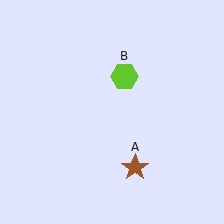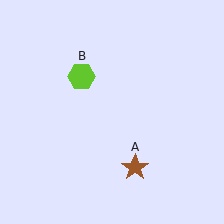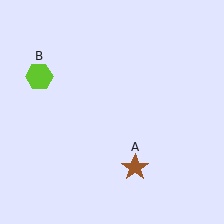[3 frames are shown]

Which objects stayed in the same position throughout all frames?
Brown star (object A) remained stationary.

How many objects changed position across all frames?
1 object changed position: lime hexagon (object B).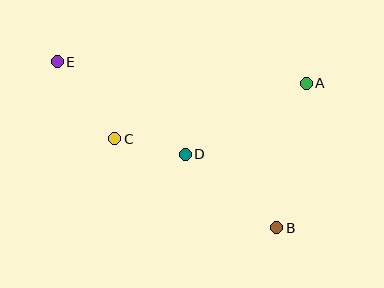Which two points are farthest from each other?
Points B and E are farthest from each other.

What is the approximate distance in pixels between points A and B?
The distance between A and B is approximately 148 pixels.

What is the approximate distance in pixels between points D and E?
The distance between D and E is approximately 158 pixels.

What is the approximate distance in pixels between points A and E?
The distance between A and E is approximately 250 pixels.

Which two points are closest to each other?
Points C and D are closest to each other.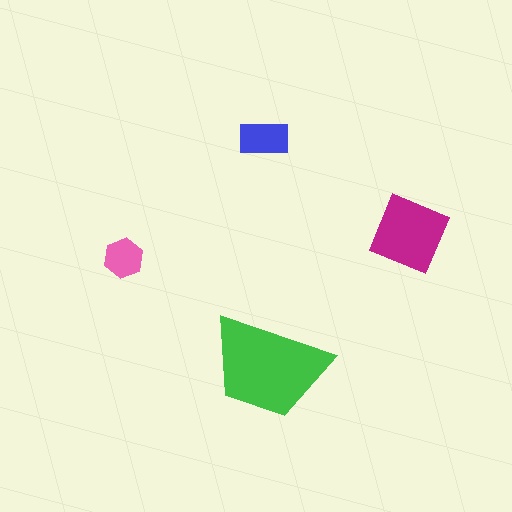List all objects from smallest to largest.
The pink hexagon, the blue rectangle, the magenta square, the green trapezoid.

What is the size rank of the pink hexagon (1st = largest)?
4th.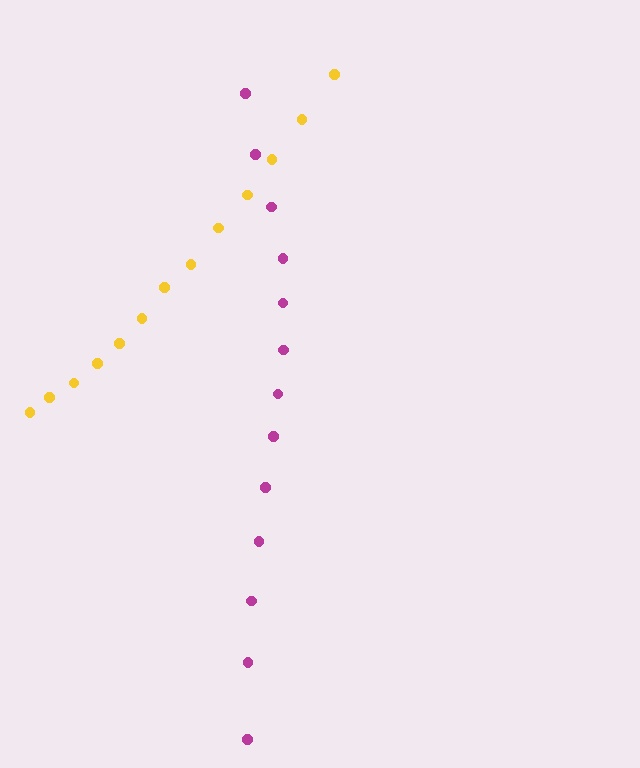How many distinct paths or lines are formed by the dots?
There are 2 distinct paths.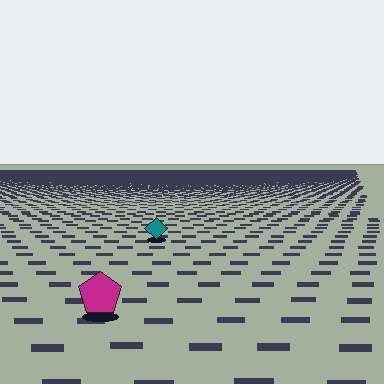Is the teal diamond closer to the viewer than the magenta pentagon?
No. The magenta pentagon is closer — you can tell from the texture gradient: the ground texture is coarser near it.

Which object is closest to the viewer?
The magenta pentagon is closest. The texture marks near it are larger and more spread out.